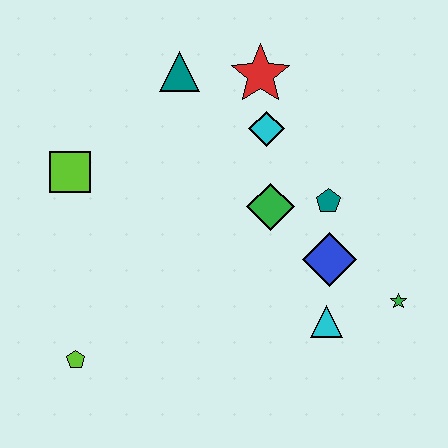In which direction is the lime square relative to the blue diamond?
The lime square is to the left of the blue diamond.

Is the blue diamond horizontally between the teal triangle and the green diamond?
No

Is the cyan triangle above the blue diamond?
No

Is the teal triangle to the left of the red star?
Yes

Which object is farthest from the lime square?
The green star is farthest from the lime square.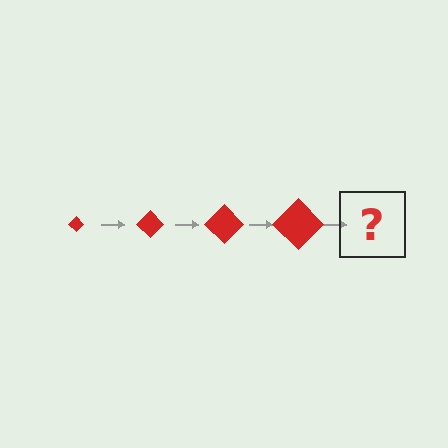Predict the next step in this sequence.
The next step is a red diamond, larger than the previous one.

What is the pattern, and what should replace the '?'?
The pattern is that the diamond gets progressively larger each step. The '?' should be a red diamond, larger than the previous one.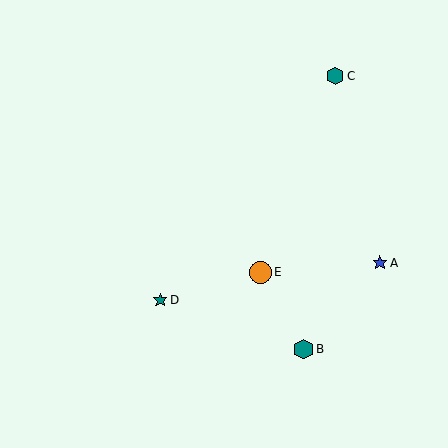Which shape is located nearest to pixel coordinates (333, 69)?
The teal hexagon (labeled C) at (335, 76) is nearest to that location.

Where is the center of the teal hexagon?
The center of the teal hexagon is at (303, 349).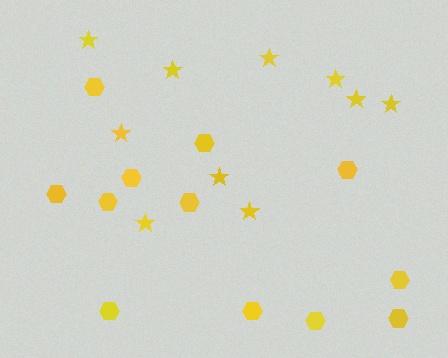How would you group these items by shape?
There are 2 groups: one group of stars (10) and one group of hexagons (12).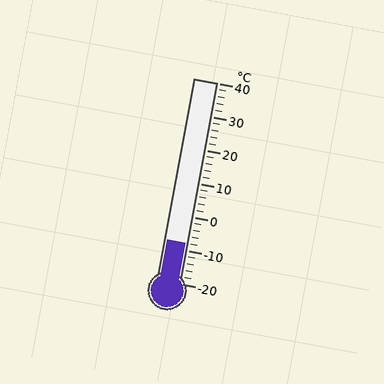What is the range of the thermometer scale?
The thermometer scale ranges from -20°C to 40°C.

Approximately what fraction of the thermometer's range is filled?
The thermometer is filled to approximately 20% of its range.